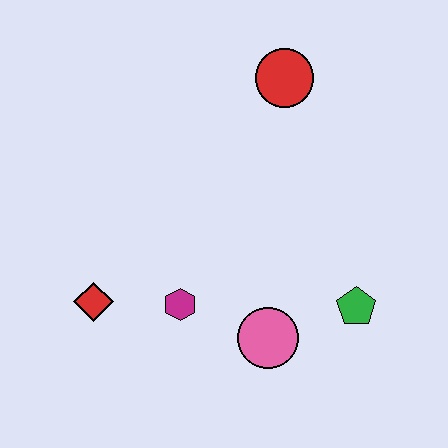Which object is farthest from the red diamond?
The red circle is farthest from the red diamond.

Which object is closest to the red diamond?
The magenta hexagon is closest to the red diamond.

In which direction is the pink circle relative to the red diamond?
The pink circle is to the right of the red diamond.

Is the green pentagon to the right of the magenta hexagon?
Yes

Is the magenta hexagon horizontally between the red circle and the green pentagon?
No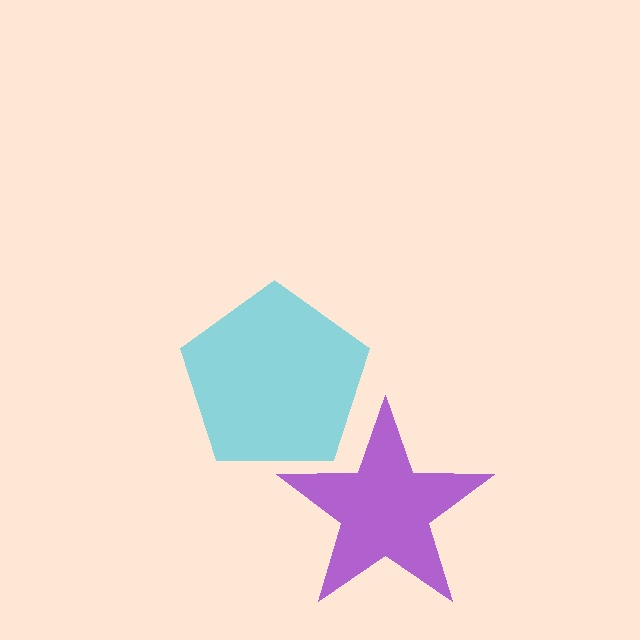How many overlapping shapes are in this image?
There are 2 overlapping shapes in the image.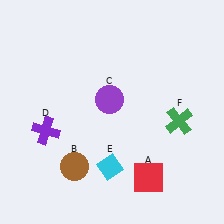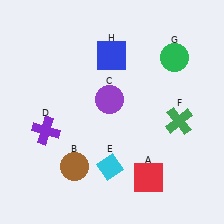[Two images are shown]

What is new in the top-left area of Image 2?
A blue square (H) was added in the top-left area of Image 2.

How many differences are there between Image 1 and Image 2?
There are 2 differences between the two images.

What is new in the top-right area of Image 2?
A green circle (G) was added in the top-right area of Image 2.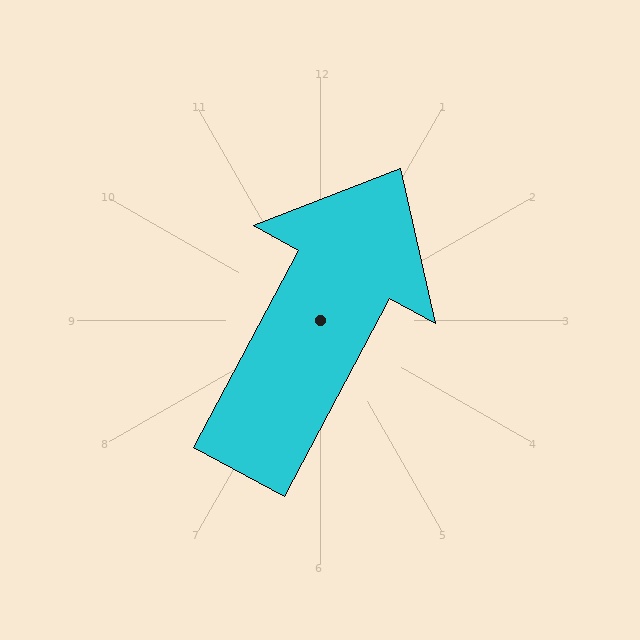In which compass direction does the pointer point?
Northeast.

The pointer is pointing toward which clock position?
Roughly 1 o'clock.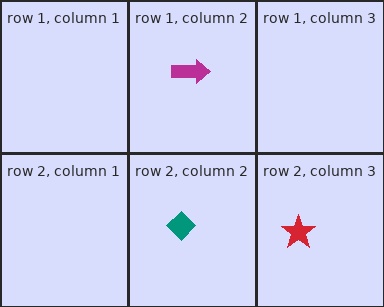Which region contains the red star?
The row 2, column 3 region.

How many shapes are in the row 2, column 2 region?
1.